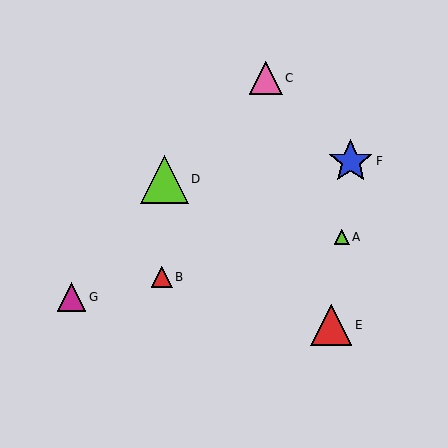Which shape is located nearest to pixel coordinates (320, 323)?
The red triangle (labeled E) at (331, 325) is nearest to that location.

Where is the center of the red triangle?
The center of the red triangle is at (162, 277).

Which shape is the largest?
The lime triangle (labeled D) is the largest.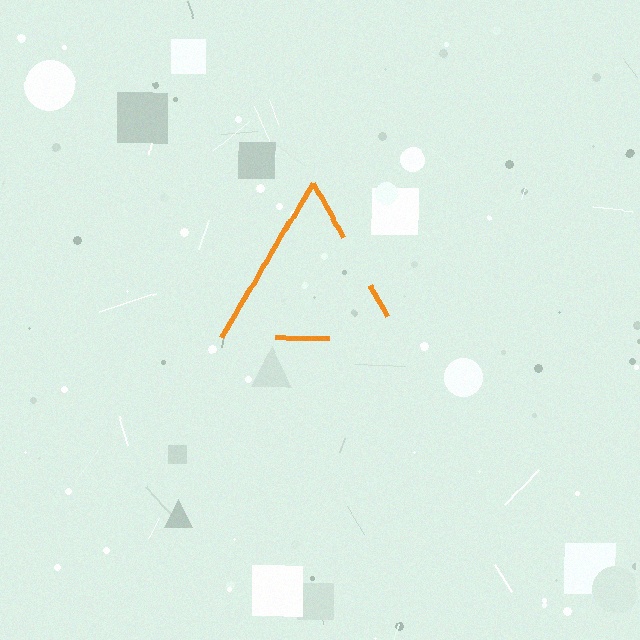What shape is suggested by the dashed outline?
The dashed outline suggests a triangle.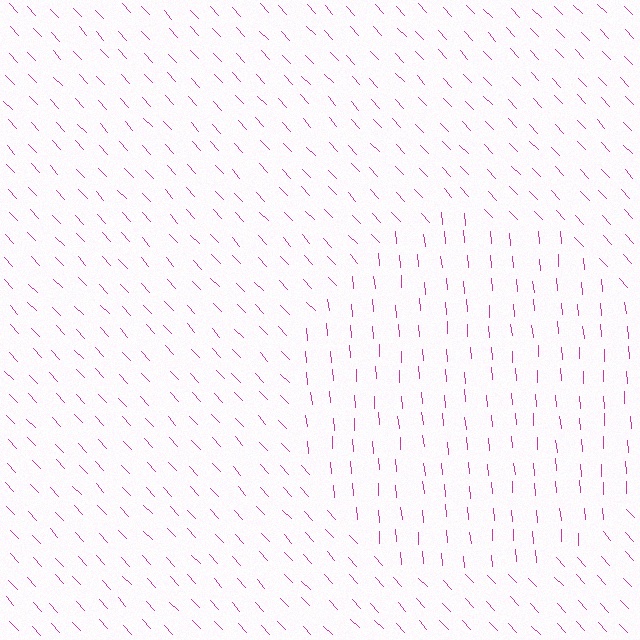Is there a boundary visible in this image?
Yes, there is a texture boundary formed by a change in line orientation.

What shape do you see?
I see a circle.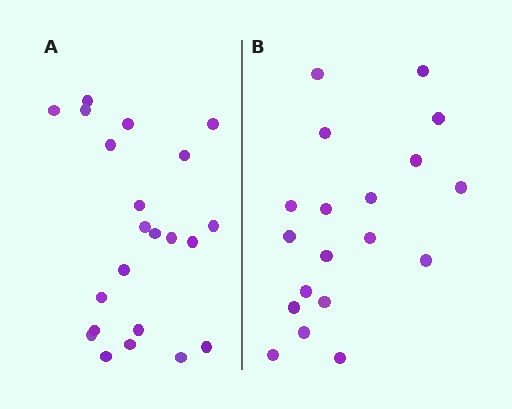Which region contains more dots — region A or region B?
Region A (the left region) has more dots.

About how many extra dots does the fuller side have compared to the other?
Region A has just a few more — roughly 2 or 3 more dots than region B.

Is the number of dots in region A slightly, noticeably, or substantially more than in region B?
Region A has only slightly more — the two regions are fairly close. The ratio is roughly 1.2 to 1.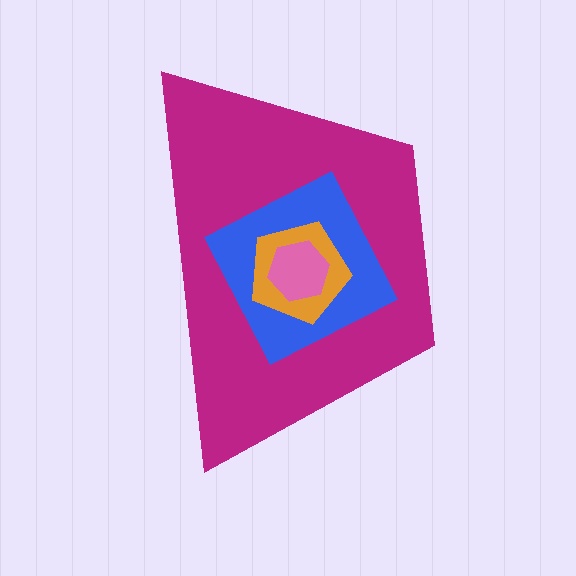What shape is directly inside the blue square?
The orange pentagon.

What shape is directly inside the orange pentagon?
The pink hexagon.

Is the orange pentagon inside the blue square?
Yes.